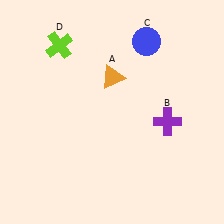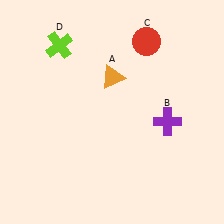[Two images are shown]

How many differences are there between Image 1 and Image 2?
There is 1 difference between the two images.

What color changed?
The circle (C) changed from blue in Image 1 to red in Image 2.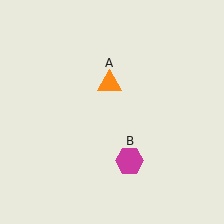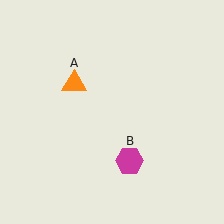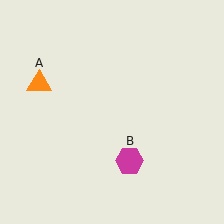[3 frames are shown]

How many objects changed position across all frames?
1 object changed position: orange triangle (object A).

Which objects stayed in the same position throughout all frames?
Magenta hexagon (object B) remained stationary.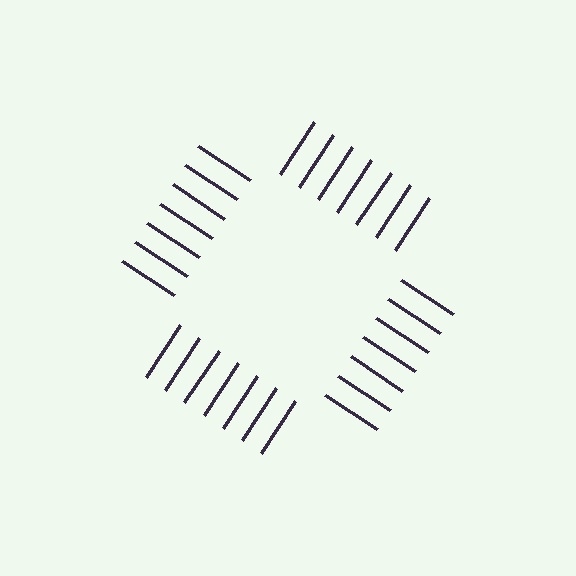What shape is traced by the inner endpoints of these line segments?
An illusory square — the line segments terminate on its edges but no continuous stroke is drawn.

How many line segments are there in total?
28 — 7 along each of the 4 edges.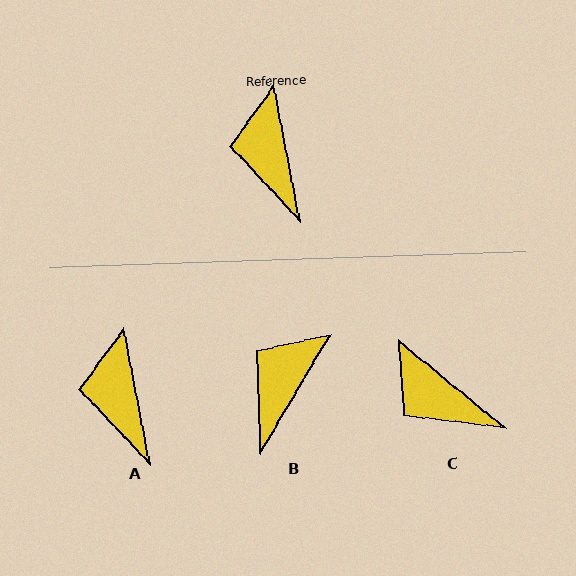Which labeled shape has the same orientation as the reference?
A.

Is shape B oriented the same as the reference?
No, it is off by about 42 degrees.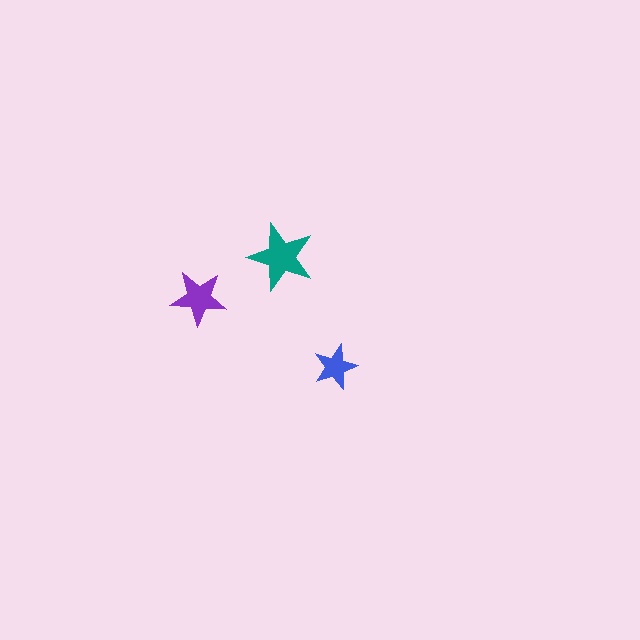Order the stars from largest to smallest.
the teal one, the purple one, the blue one.